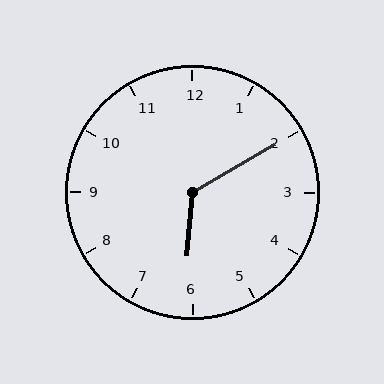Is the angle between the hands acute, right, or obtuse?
It is obtuse.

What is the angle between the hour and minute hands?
Approximately 125 degrees.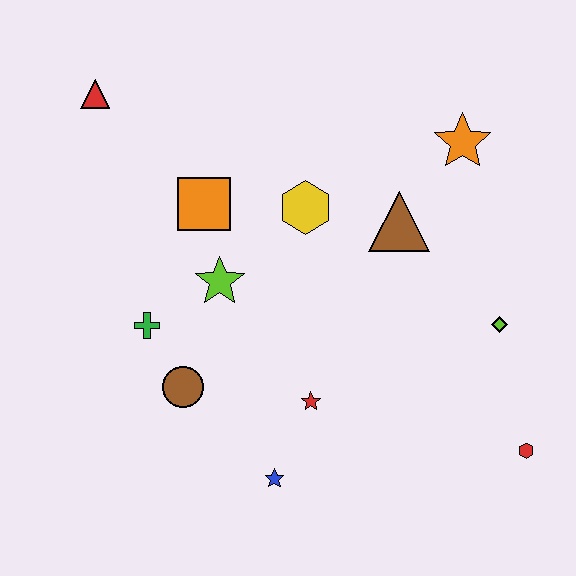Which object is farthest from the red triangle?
The red hexagon is farthest from the red triangle.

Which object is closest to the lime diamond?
The red hexagon is closest to the lime diamond.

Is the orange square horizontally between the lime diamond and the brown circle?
Yes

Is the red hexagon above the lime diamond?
No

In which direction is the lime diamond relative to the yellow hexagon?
The lime diamond is to the right of the yellow hexagon.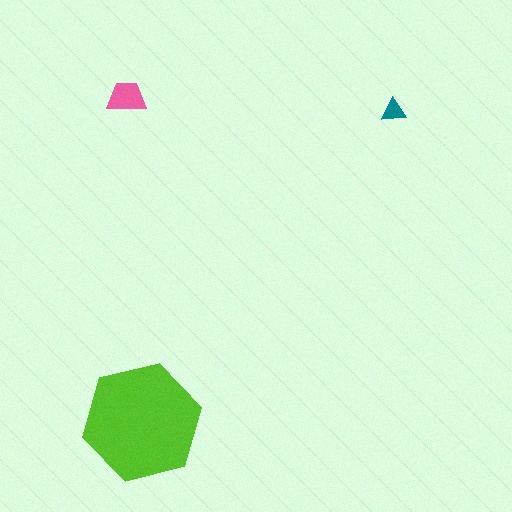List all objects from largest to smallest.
The lime hexagon, the pink trapezoid, the teal triangle.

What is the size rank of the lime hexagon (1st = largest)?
1st.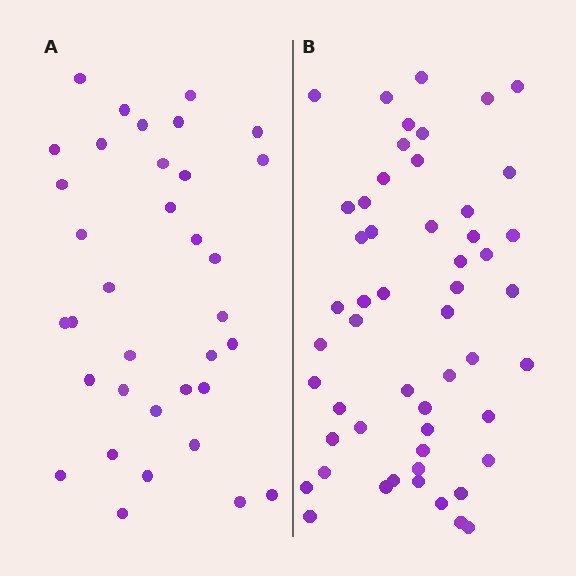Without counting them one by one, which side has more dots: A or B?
Region B (the right region) has more dots.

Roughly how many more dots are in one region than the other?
Region B has approximately 20 more dots than region A.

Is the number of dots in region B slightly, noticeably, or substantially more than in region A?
Region B has substantially more. The ratio is roughly 1.5 to 1.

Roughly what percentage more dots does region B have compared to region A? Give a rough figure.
About 50% more.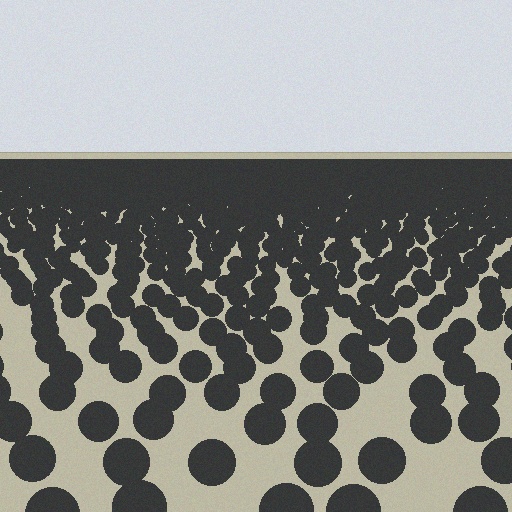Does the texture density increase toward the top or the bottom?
Density increases toward the top.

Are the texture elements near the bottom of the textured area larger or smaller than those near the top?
Larger. Near the bottom, elements are closer to the viewer and appear at a bigger on-screen size.